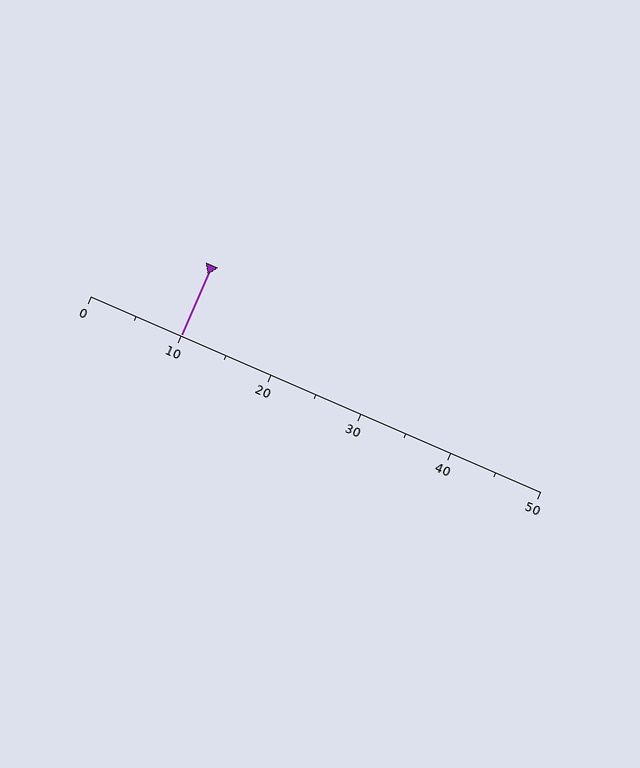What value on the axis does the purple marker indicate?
The marker indicates approximately 10.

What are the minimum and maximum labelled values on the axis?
The axis runs from 0 to 50.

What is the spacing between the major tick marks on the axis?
The major ticks are spaced 10 apart.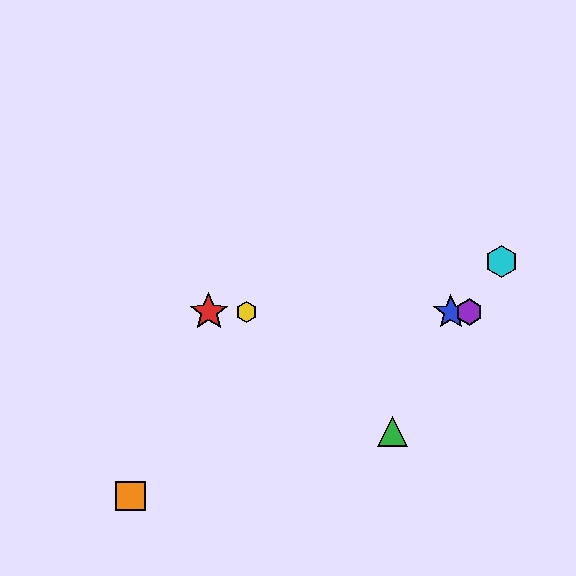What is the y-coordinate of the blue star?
The blue star is at y≈312.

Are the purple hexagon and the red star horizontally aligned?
Yes, both are at y≈312.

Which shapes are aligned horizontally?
The red star, the blue star, the yellow hexagon, the purple hexagon are aligned horizontally.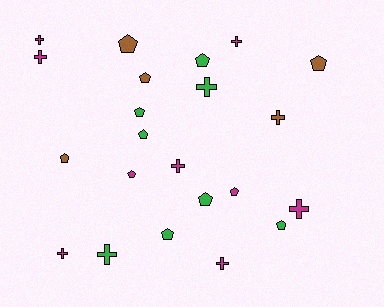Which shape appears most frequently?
Pentagon, with 12 objects.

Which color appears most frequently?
Magenta, with 9 objects.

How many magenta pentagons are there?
There are 2 magenta pentagons.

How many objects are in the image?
There are 22 objects.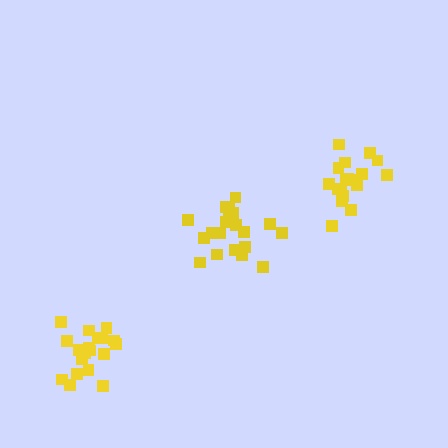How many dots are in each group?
Group 1: 21 dots, Group 2: 19 dots, Group 3: 18 dots (58 total).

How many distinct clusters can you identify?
There are 3 distinct clusters.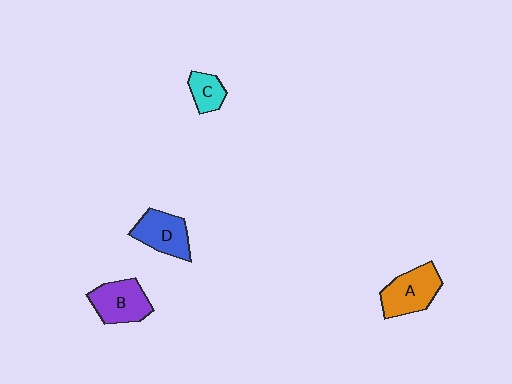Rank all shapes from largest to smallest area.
From largest to smallest: A (orange), B (purple), D (blue), C (cyan).